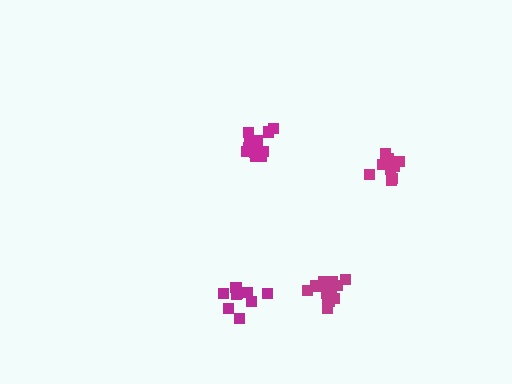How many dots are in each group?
Group 1: 15 dots, Group 2: 10 dots, Group 3: 14 dots, Group 4: 10 dots (49 total).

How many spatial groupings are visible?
There are 4 spatial groupings.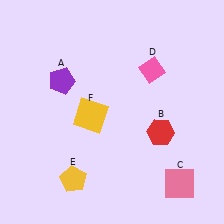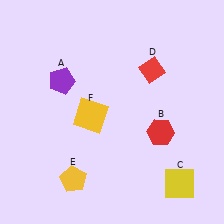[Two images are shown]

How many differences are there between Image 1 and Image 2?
There are 2 differences between the two images.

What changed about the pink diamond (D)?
In Image 1, D is pink. In Image 2, it changed to red.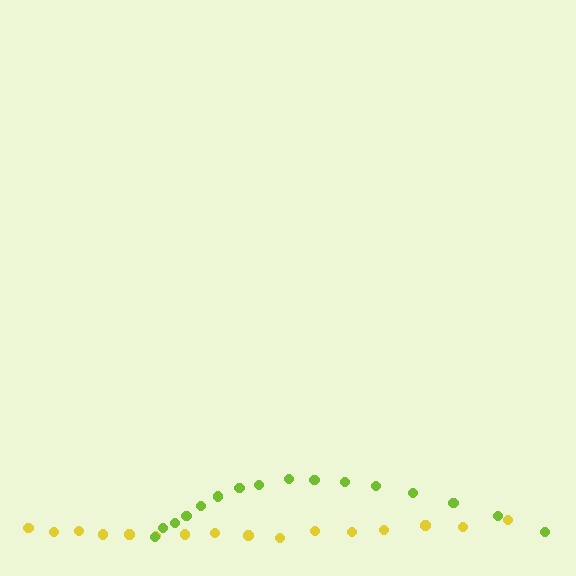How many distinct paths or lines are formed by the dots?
There are 2 distinct paths.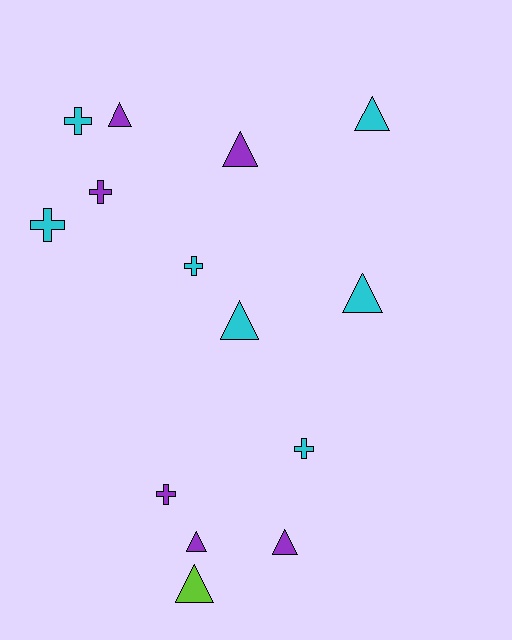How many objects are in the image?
There are 14 objects.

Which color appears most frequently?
Cyan, with 7 objects.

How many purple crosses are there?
There are 2 purple crosses.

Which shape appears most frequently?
Triangle, with 8 objects.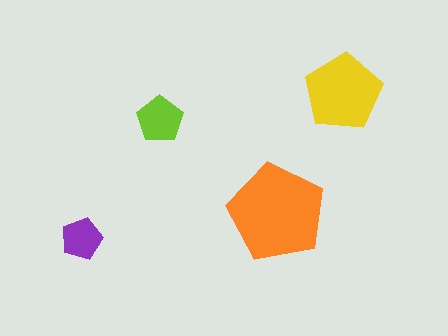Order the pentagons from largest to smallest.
the orange one, the yellow one, the lime one, the purple one.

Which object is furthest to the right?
The yellow pentagon is rightmost.